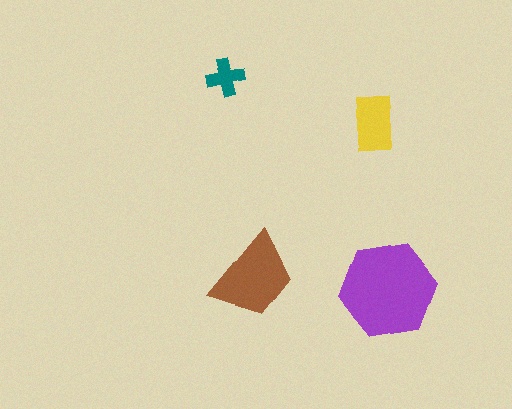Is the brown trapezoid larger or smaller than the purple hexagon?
Smaller.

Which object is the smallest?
The teal cross.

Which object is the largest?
The purple hexagon.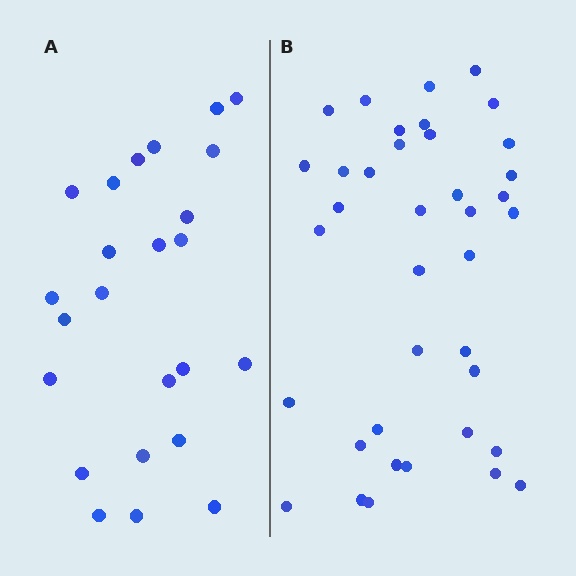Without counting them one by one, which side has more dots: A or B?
Region B (the right region) has more dots.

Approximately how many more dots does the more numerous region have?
Region B has approximately 15 more dots than region A.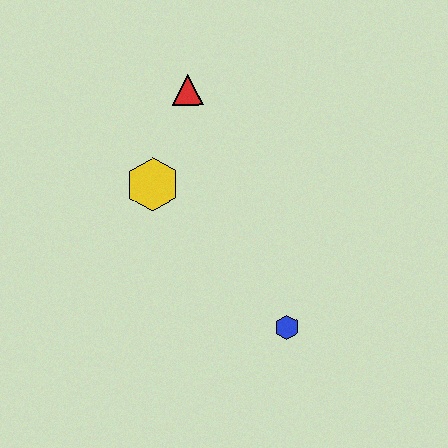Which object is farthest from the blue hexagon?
The red triangle is farthest from the blue hexagon.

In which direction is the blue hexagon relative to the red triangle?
The blue hexagon is below the red triangle.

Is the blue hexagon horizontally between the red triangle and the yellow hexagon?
No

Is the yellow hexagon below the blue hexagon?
No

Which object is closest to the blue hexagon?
The yellow hexagon is closest to the blue hexagon.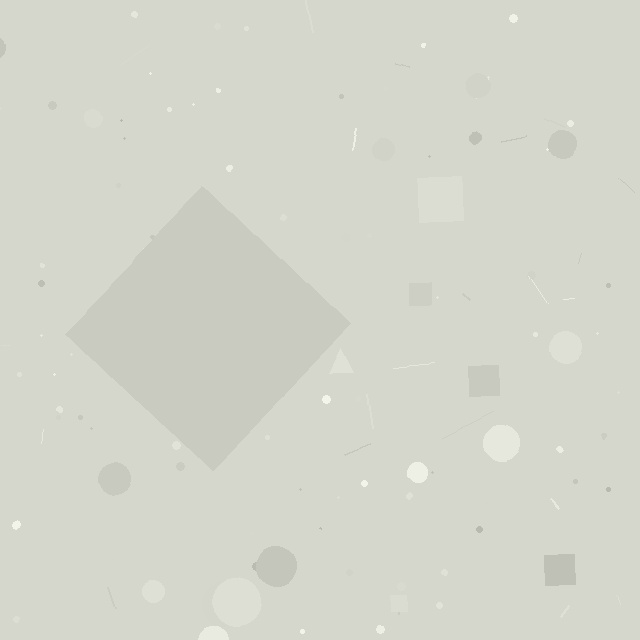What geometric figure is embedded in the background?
A diamond is embedded in the background.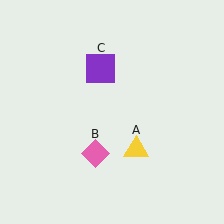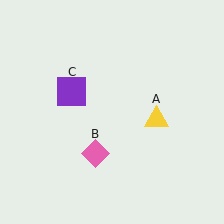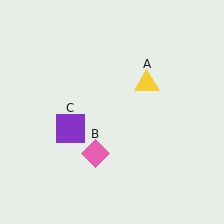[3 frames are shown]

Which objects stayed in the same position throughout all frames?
Pink diamond (object B) remained stationary.